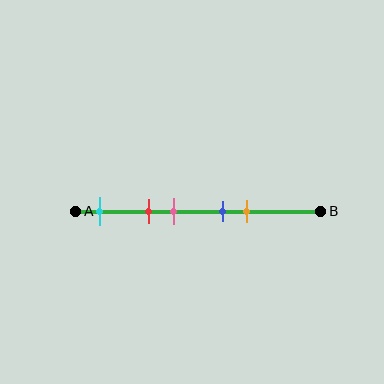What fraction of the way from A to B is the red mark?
The red mark is approximately 30% (0.3) of the way from A to B.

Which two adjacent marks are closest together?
The blue and orange marks are the closest adjacent pair.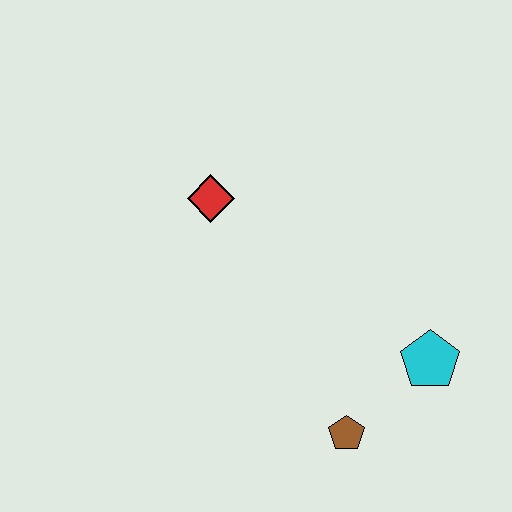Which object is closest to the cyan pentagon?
The brown pentagon is closest to the cyan pentagon.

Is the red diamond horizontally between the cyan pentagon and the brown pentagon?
No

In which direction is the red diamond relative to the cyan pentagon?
The red diamond is to the left of the cyan pentagon.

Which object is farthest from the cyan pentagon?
The red diamond is farthest from the cyan pentagon.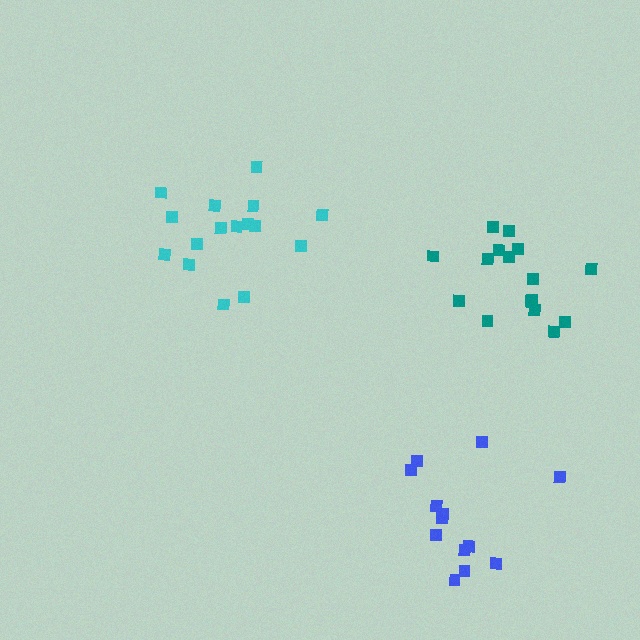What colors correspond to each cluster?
The clusters are colored: teal, cyan, blue.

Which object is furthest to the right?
The teal cluster is rightmost.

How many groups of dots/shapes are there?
There are 3 groups.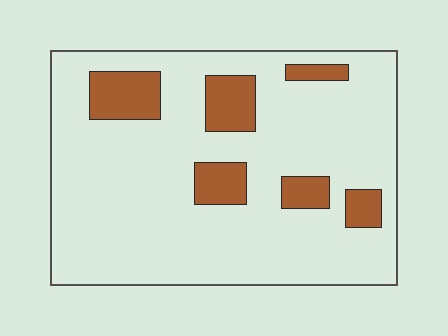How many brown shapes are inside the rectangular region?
6.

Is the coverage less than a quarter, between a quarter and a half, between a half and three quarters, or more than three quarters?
Less than a quarter.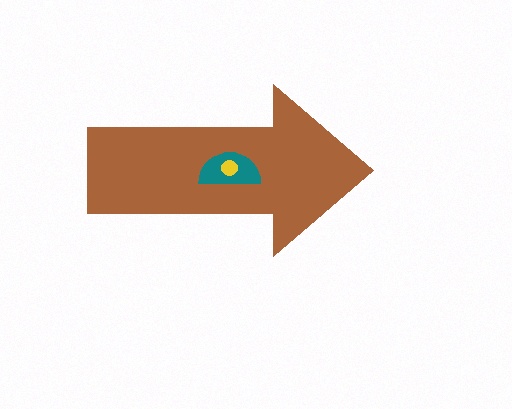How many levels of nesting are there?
3.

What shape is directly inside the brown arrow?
The teal semicircle.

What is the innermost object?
The yellow circle.